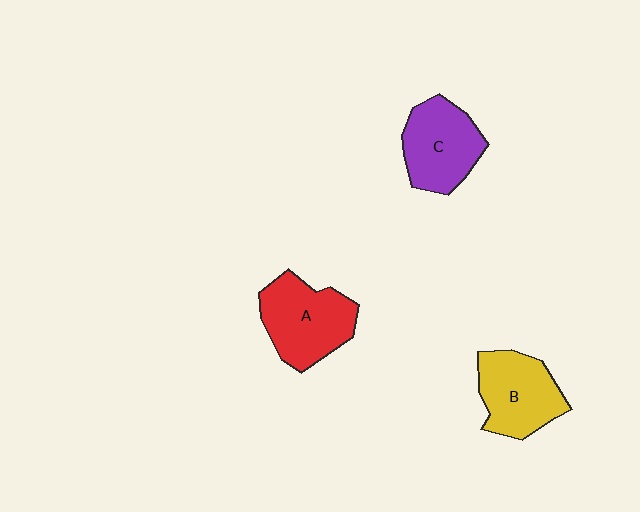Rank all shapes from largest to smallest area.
From largest to smallest: A (red), B (yellow), C (purple).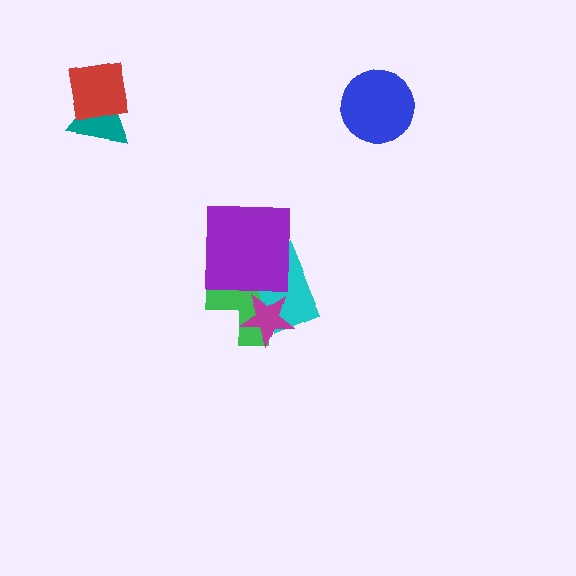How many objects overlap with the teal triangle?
1 object overlaps with the teal triangle.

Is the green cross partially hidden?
Yes, it is partially covered by another shape.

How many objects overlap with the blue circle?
0 objects overlap with the blue circle.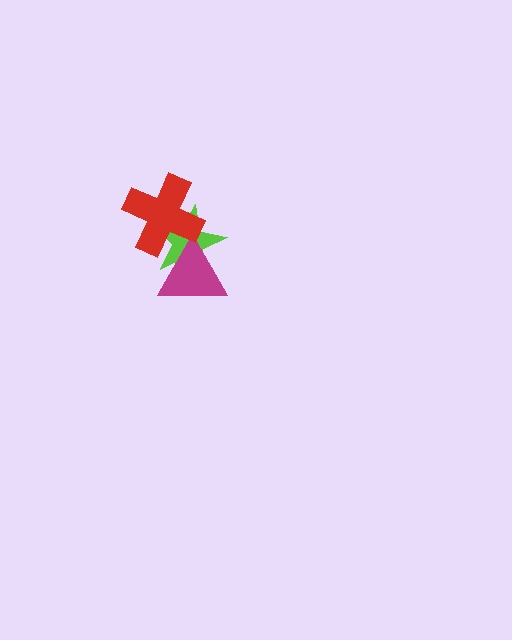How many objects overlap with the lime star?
2 objects overlap with the lime star.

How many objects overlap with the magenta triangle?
2 objects overlap with the magenta triangle.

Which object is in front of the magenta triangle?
The red cross is in front of the magenta triangle.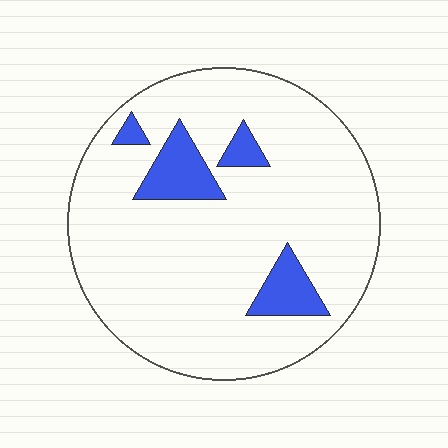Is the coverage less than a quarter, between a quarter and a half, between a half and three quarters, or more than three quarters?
Less than a quarter.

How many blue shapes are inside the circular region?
4.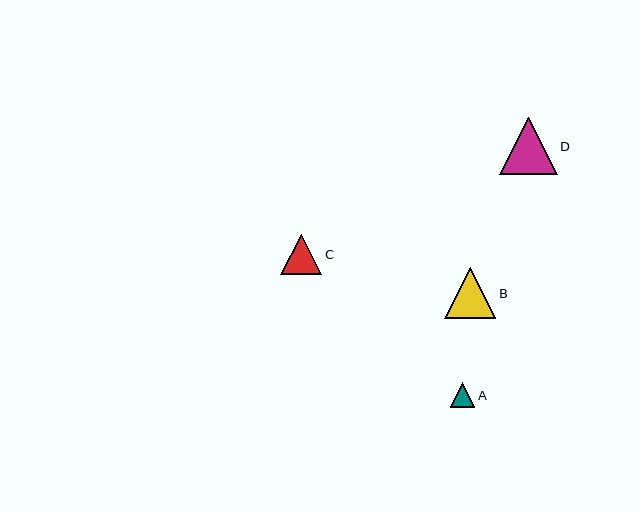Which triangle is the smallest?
Triangle A is the smallest with a size of approximately 25 pixels.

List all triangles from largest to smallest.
From largest to smallest: D, B, C, A.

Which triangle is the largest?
Triangle D is the largest with a size of approximately 58 pixels.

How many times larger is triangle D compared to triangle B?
Triangle D is approximately 1.1 times the size of triangle B.